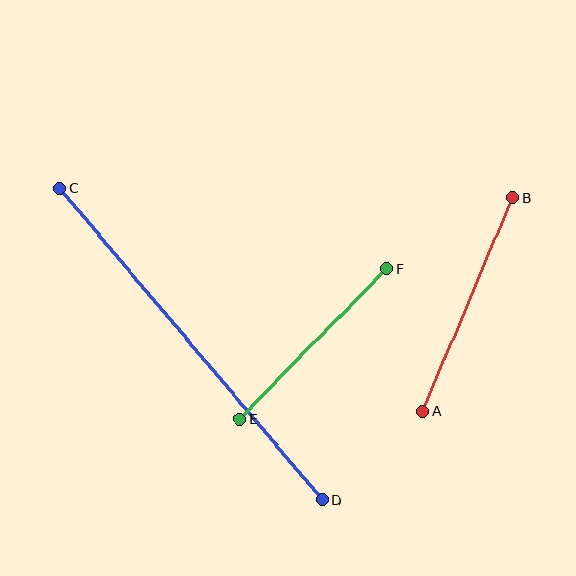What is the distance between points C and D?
The distance is approximately 407 pixels.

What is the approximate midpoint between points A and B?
The midpoint is at approximately (468, 305) pixels.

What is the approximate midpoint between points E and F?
The midpoint is at approximately (313, 344) pixels.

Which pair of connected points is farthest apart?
Points C and D are farthest apart.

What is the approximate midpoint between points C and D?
The midpoint is at approximately (191, 344) pixels.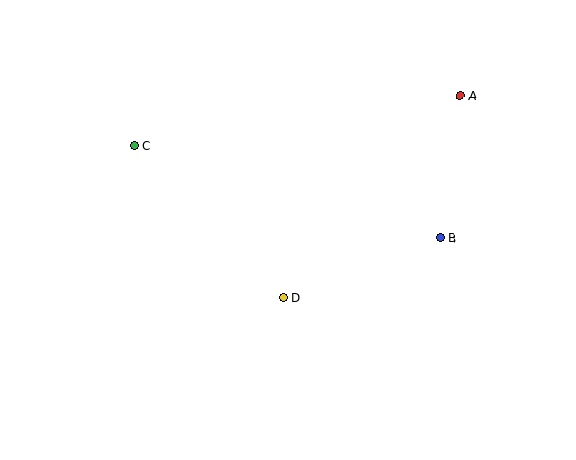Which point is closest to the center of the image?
Point D at (283, 298) is closest to the center.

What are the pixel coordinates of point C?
Point C is at (134, 146).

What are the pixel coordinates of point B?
Point B is at (440, 238).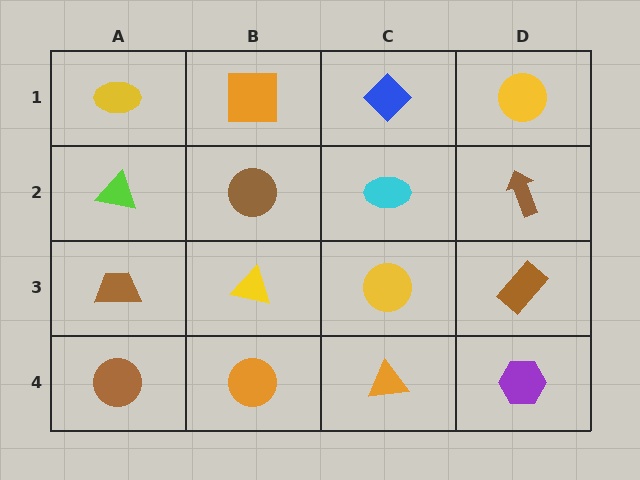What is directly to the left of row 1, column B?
A yellow ellipse.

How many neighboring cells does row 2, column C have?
4.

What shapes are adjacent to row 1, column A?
A lime triangle (row 2, column A), an orange square (row 1, column B).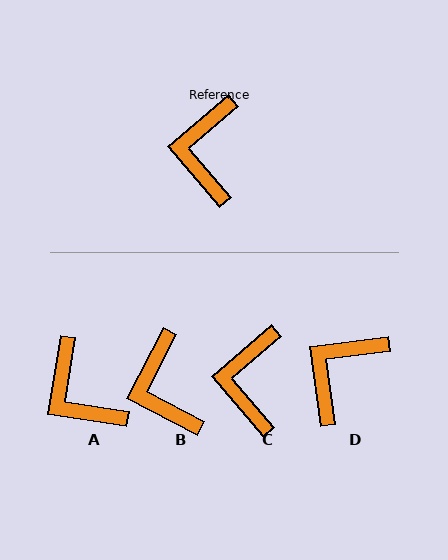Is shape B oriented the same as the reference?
No, it is off by about 22 degrees.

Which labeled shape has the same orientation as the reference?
C.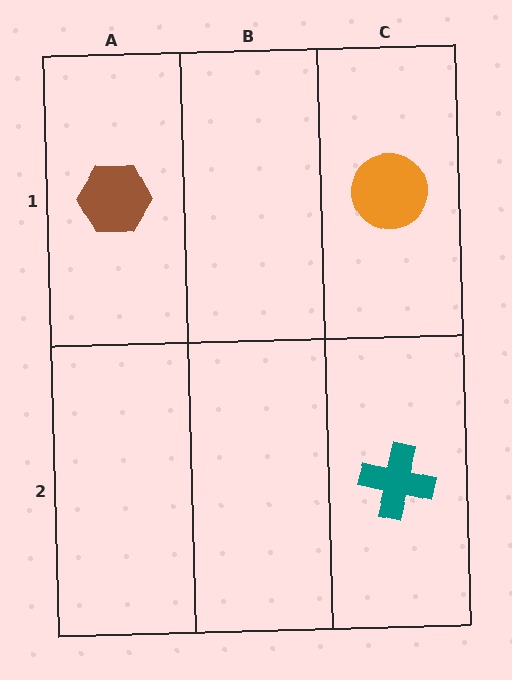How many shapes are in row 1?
2 shapes.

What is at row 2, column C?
A teal cross.